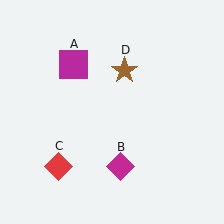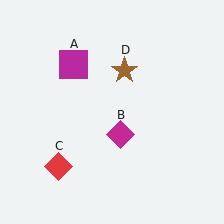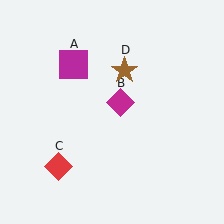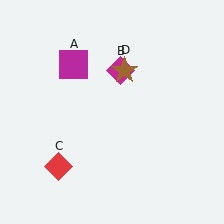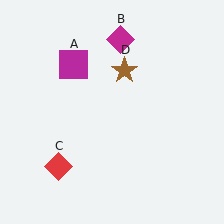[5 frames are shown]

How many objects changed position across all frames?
1 object changed position: magenta diamond (object B).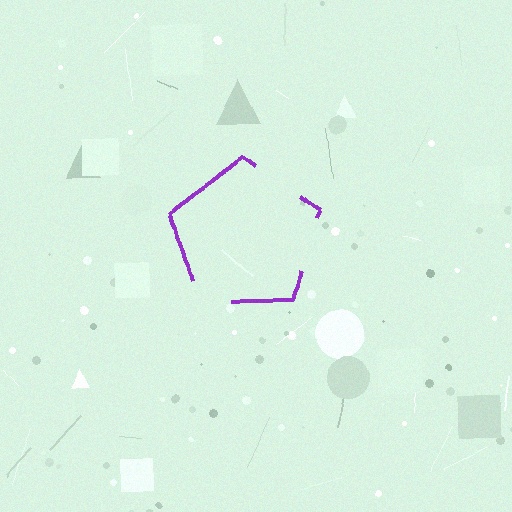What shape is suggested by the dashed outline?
The dashed outline suggests a pentagon.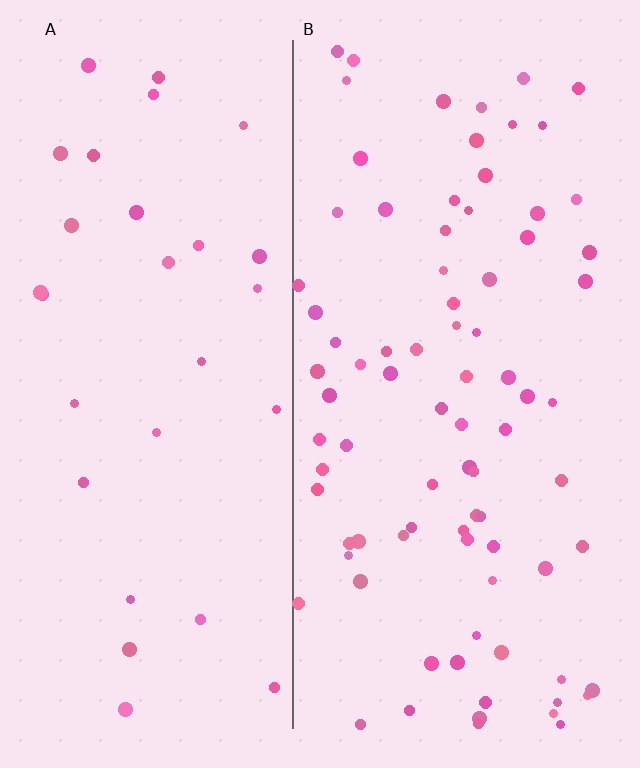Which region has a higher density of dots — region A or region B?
B (the right).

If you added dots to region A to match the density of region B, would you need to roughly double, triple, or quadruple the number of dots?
Approximately triple.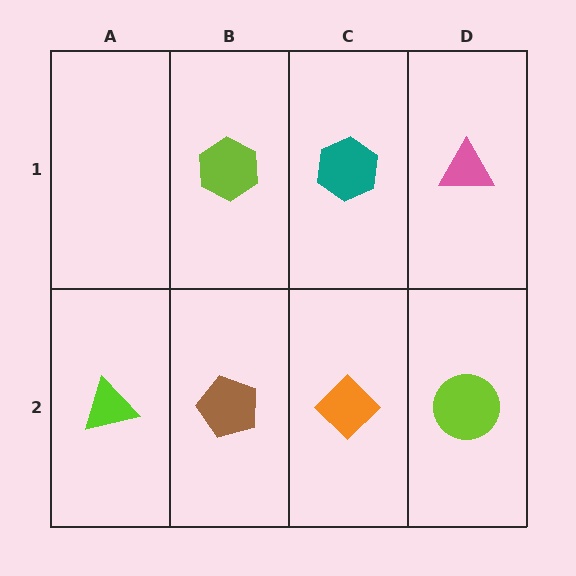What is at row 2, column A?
A lime triangle.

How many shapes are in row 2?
4 shapes.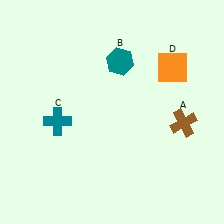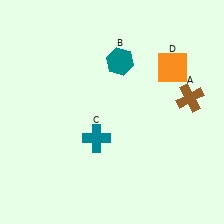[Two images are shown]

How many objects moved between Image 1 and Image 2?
2 objects moved between the two images.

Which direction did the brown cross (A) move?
The brown cross (A) moved up.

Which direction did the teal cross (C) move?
The teal cross (C) moved right.